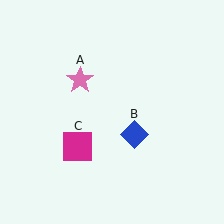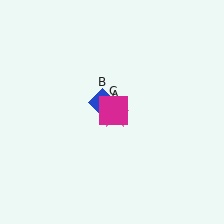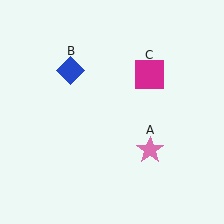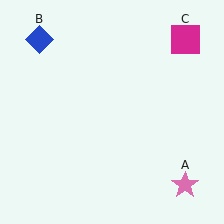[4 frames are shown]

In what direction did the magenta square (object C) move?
The magenta square (object C) moved up and to the right.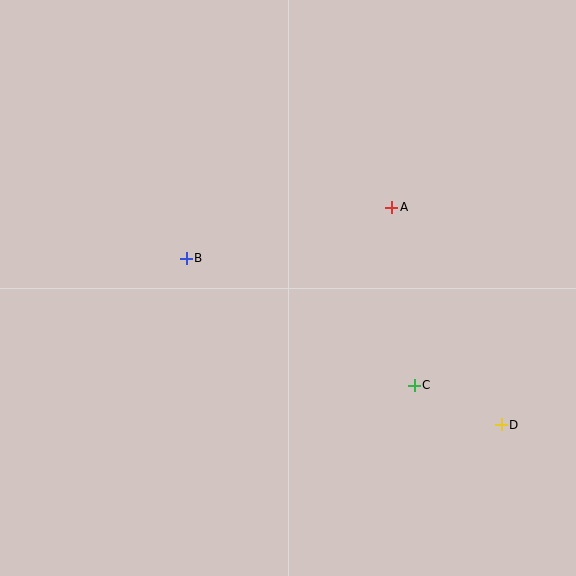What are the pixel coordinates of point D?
Point D is at (501, 425).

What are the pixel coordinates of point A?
Point A is at (392, 207).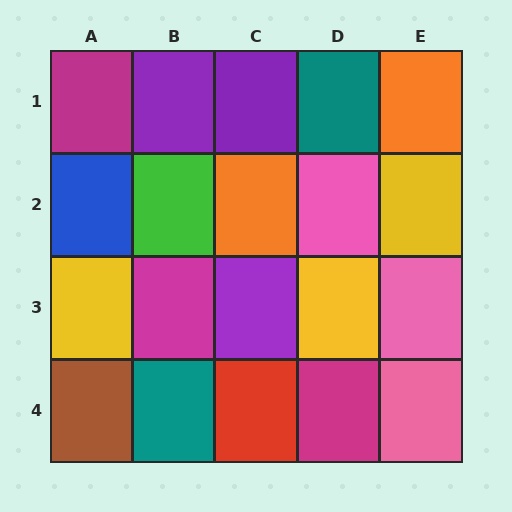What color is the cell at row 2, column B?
Green.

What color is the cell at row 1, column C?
Purple.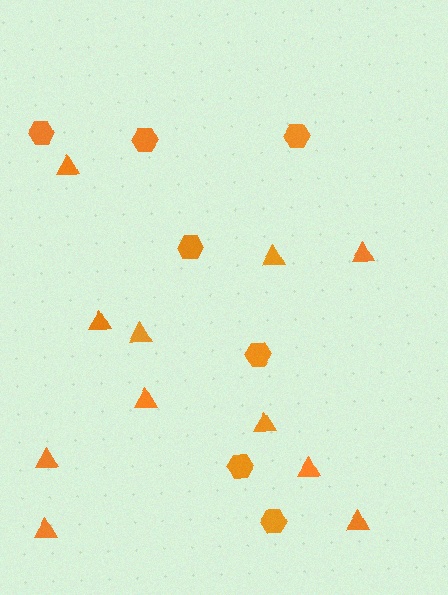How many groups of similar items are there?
There are 2 groups: one group of hexagons (7) and one group of triangles (11).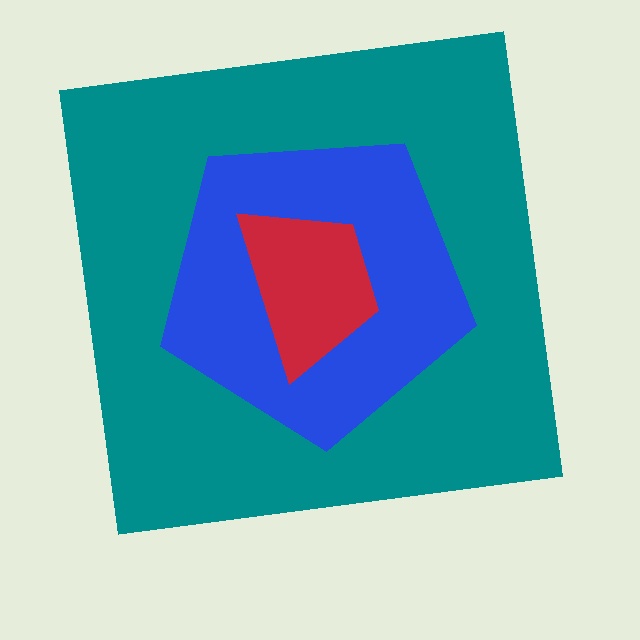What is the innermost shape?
The red trapezoid.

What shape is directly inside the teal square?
The blue pentagon.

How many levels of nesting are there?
3.